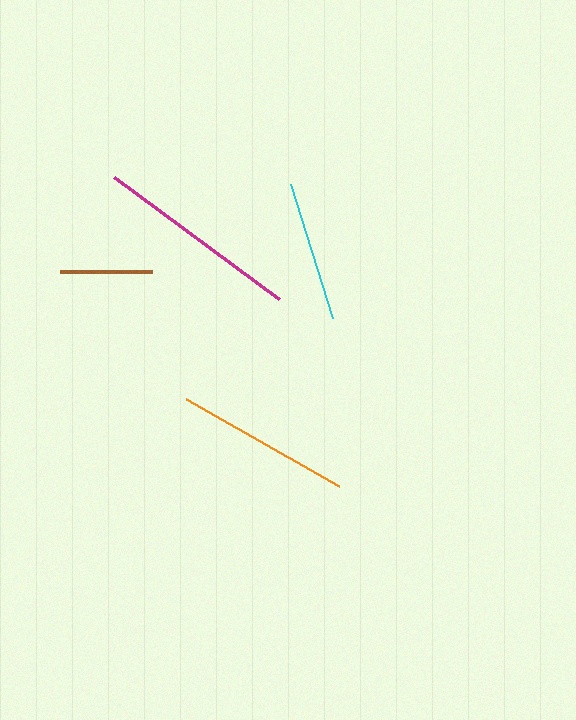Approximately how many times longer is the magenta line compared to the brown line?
The magenta line is approximately 2.2 times the length of the brown line.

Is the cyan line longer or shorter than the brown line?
The cyan line is longer than the brown line.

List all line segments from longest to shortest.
From longest to shortest: magenta, orange, cyan, brown.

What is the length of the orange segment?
The orange segment is approximately 176 pixels long.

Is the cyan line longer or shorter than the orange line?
The orange line is longer than the cyan line.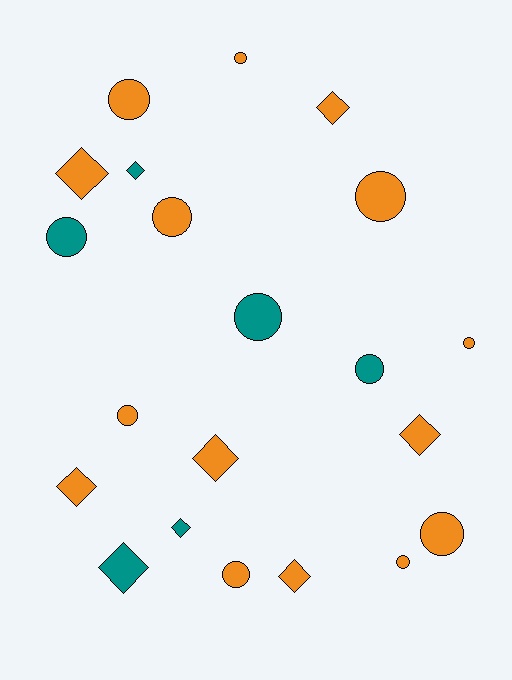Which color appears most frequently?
Orange, with 15 objects.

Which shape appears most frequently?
Circle, with 12 objects.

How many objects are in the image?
There are 21 objects.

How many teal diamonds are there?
There are 3 teal diamonds.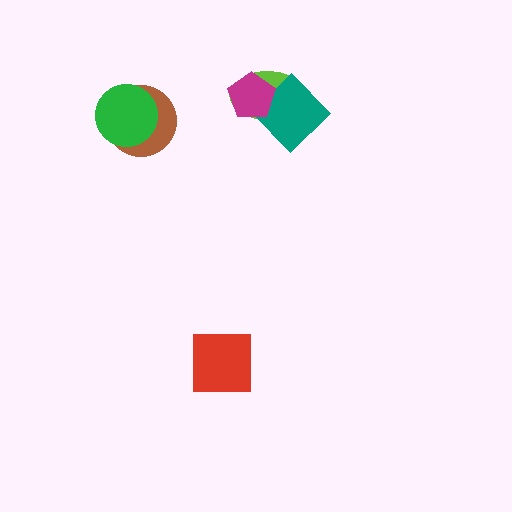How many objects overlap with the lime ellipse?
2 objects overlap with the lime ellipse.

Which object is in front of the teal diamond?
The magenta pentagon is in front of the teal diamond.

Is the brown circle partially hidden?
Yes, it is partially covered by another shape.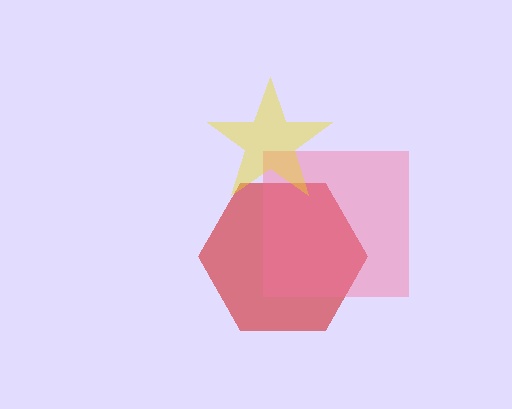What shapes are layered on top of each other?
The layered shapes are: a red hexagon, a pink square, a yellow star.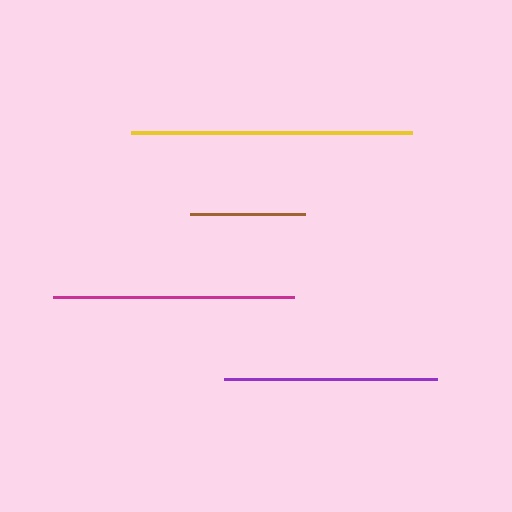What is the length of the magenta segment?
The magenta segment is approximately 241 pixels long.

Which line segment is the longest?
The yellow line is the longest at approximately 281 pixels.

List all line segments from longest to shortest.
From longest to shortest: yellow, magenta, purple, brown.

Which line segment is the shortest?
The brown line is the shortest at approximately 114 pixels.